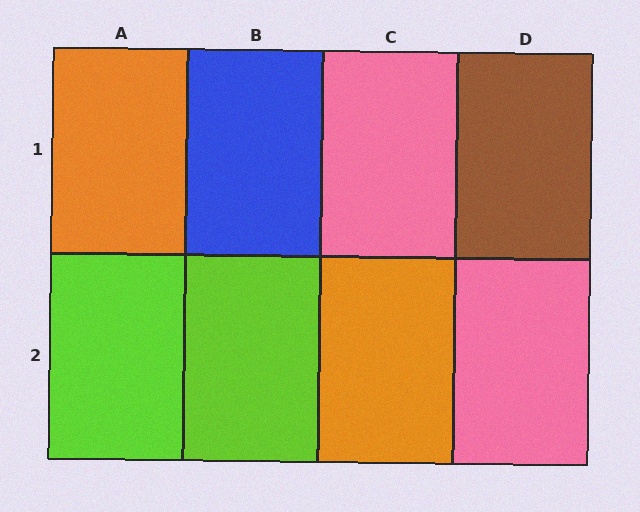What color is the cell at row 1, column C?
Pink.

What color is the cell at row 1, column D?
Brown.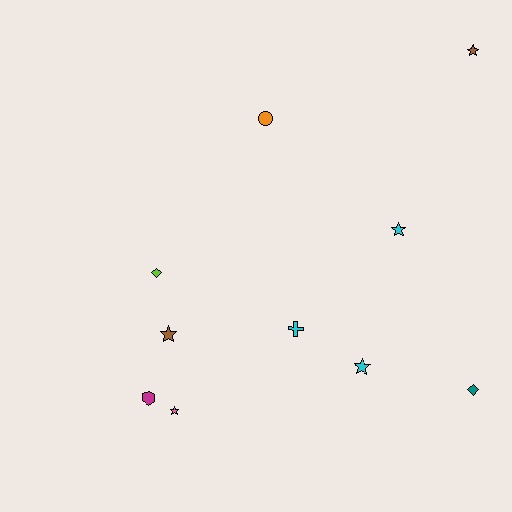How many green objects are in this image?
There are no green objects.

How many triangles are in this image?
There are no triangles.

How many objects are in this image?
There are 10 objects.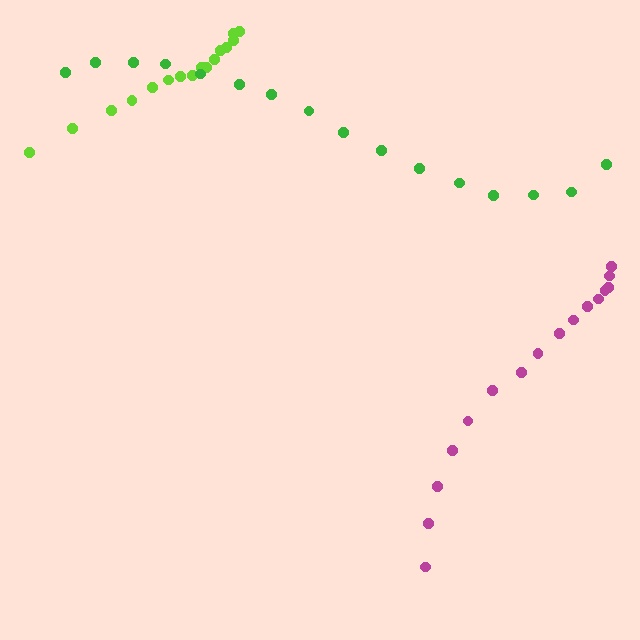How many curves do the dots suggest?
There are 3 distinct paths.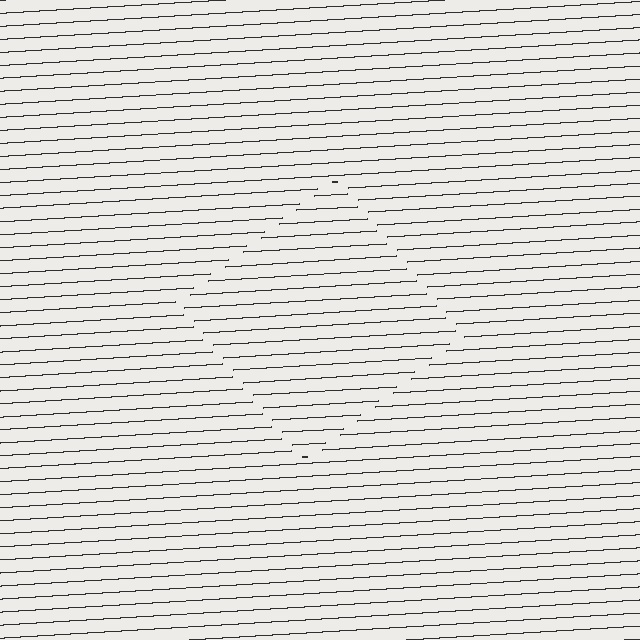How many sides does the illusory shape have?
4 sides — the line-ends trace a square.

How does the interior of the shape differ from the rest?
The interior of the shape contains the same grating, shifted by half a period — the contour is defined by the phase discontinuity where line-ends from the inner and outer gratings abut.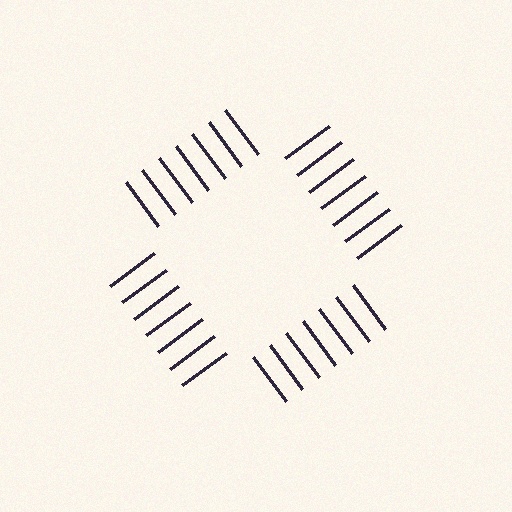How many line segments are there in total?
28 — 7 along each of the 4 edges.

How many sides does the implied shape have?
4 sides — the line-ends trace a square.